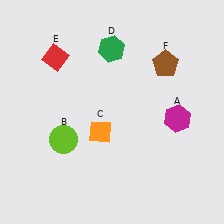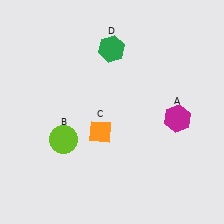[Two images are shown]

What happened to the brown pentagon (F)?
The brown pentagon (F) was removed in Image 2. It was in the top-right area of Image 1.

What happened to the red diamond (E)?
The red diamond (E) was removed in Image 2. It was in the top-left area of Image 1.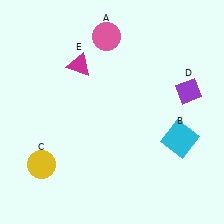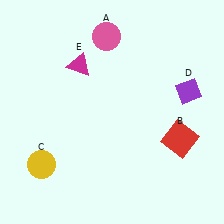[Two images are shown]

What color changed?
The square (B) changed from cyan in Image 1 to red in Image 2.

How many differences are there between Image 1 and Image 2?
There is 1 difference between the two images.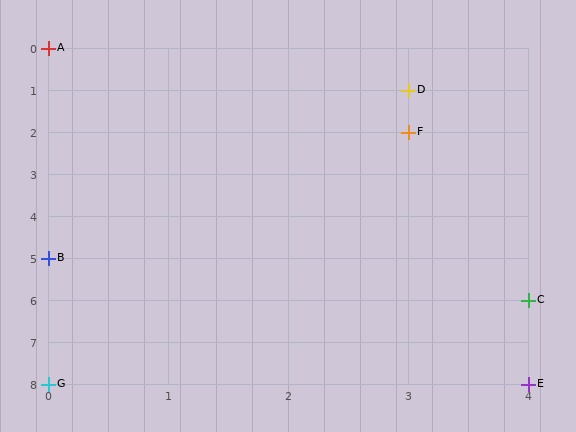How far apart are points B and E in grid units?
Points B and E are 4 columns and 3 rows apart (about 5.0 grid units diagonally).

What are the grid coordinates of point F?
Point F is at grid coordinates (3, 2).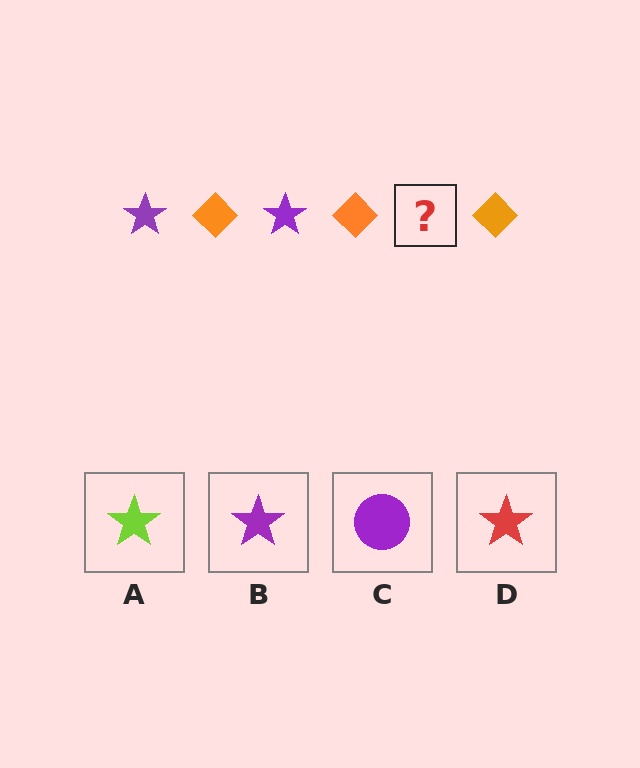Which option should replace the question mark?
Option B.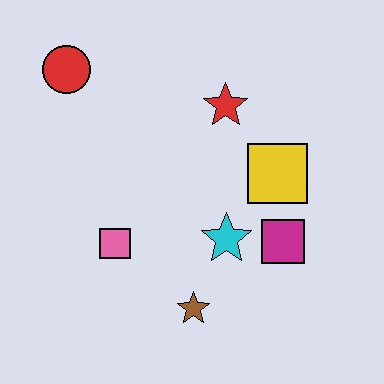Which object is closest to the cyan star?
The magenta square is closest to the cyan star.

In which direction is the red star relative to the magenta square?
The red star is above the magenta square.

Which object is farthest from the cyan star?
The red circle is farthest from the cyan star.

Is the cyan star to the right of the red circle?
Yes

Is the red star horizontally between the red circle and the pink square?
No